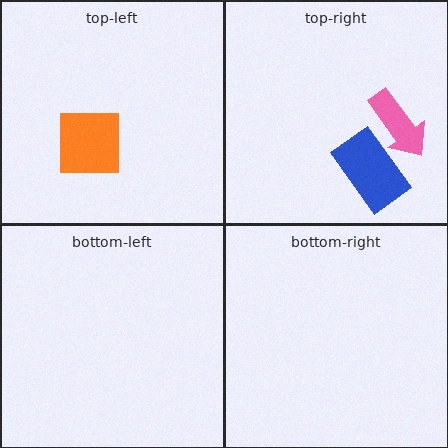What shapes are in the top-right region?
The pink arrow, the blue rectangle.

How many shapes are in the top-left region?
1.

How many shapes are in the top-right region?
2.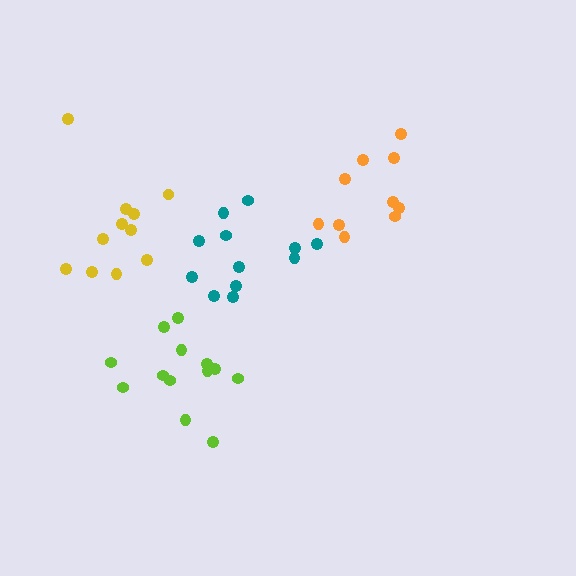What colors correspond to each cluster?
The clusters are colored: yellow, teal, lime, orange.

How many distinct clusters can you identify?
There are 4 distinct clusters.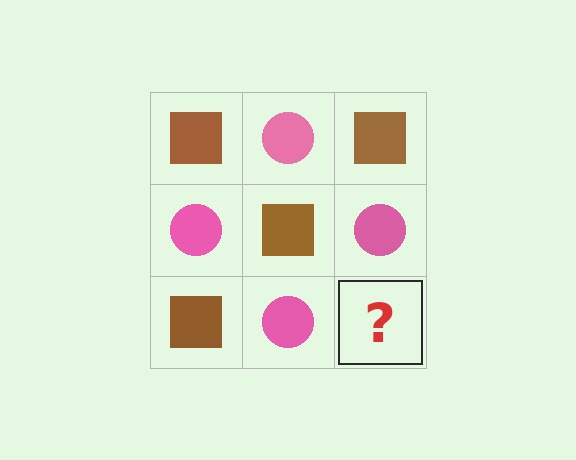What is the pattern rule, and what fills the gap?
The rule is that it alternates brown square and pink circle in a checkerboard pattern. The gap should be filled with a brown square.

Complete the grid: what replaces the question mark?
The question mark should be replaced with a brown square.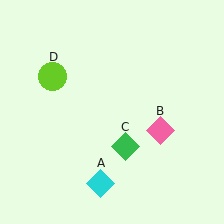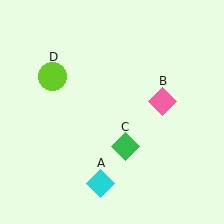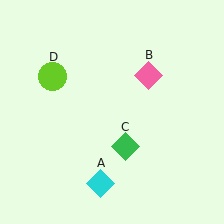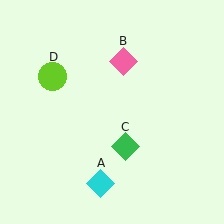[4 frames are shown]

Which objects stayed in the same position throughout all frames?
Cyan diamond (object A) and green diamond (object C) and lime circle (object D) remained stationary.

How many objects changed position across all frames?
1 object changed position: pink diamond (object B).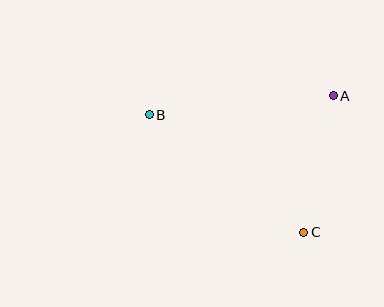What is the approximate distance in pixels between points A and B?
The distance between A and B is approximately 185 pixels.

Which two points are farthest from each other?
Points B and C are farthest from each other.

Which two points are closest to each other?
Points A and C are closest to each other.